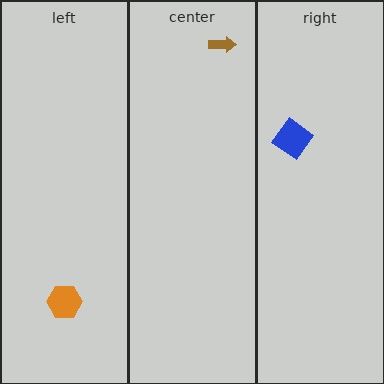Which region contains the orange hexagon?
The left region.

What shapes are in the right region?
The blue diamond.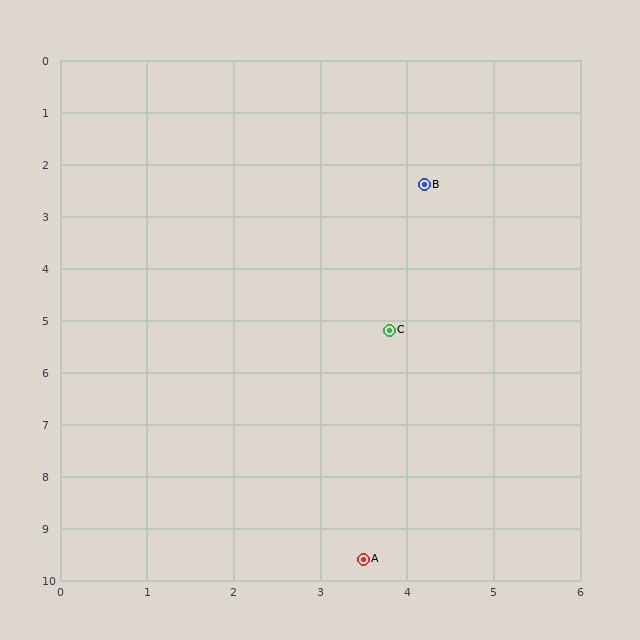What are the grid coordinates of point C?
Point C is at approximately (3.8, 5.2).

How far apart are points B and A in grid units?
Points B and A are about 7.2 grid units apart.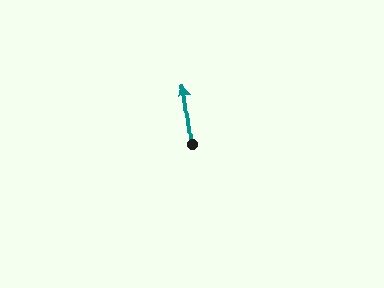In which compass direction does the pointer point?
North.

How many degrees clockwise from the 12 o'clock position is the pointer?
Approximately 353 degrees.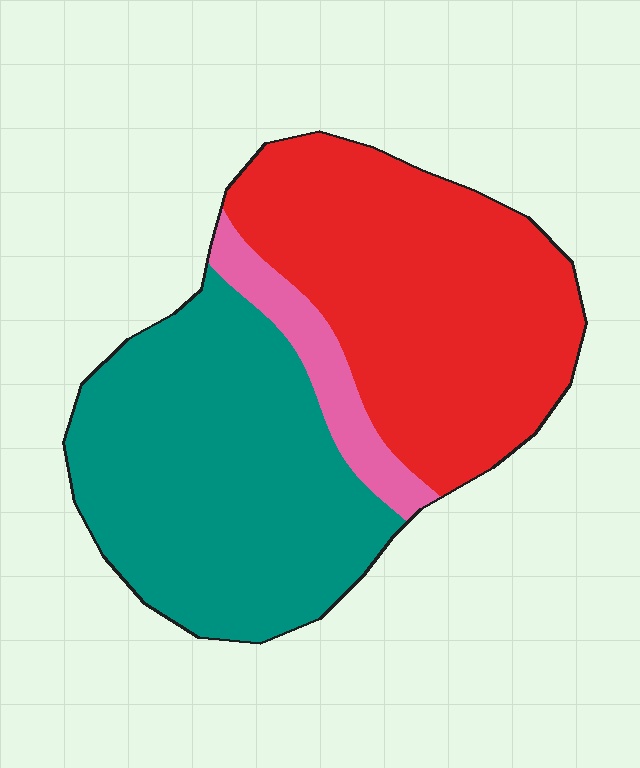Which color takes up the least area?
Pink, at roughly 10%.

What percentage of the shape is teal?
Teal takes up between a quarter and a half of the shape.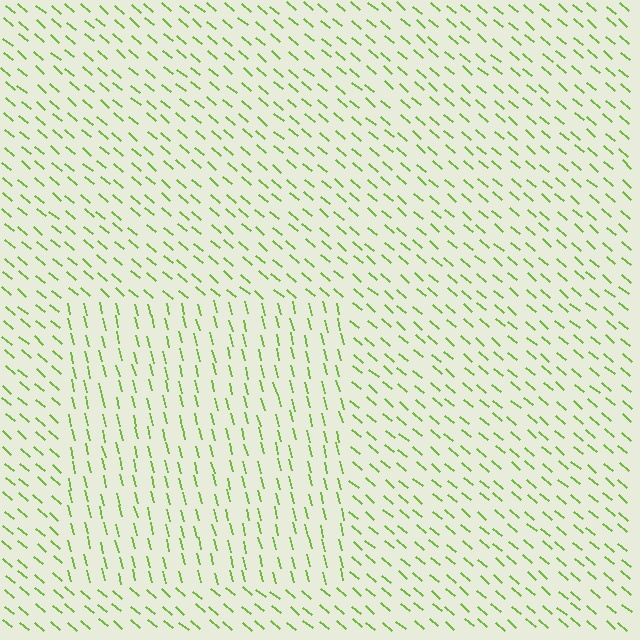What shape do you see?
I see a rectangle.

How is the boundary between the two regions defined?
The boundary is defined purely by a change in line orientation (approximately 35 degrees difference). All lines are the same color and thickness.